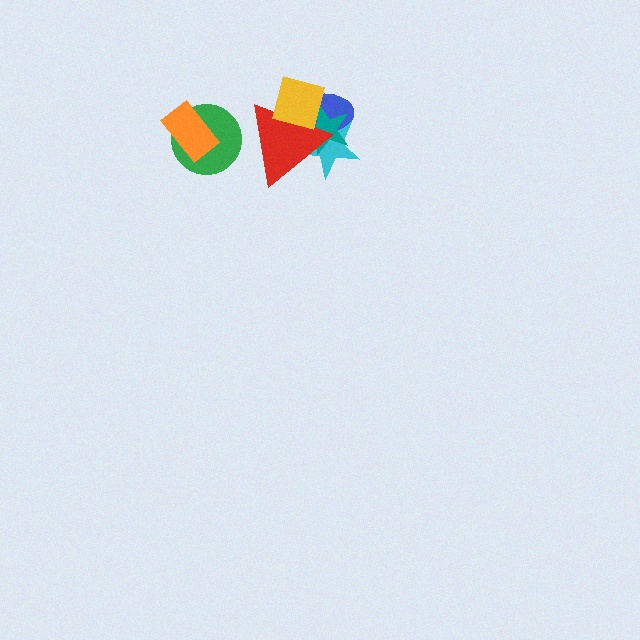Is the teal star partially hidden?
Yes, it is partially covered by another shape.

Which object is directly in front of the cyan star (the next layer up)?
The blue ellipse is directly in front of the cyan star.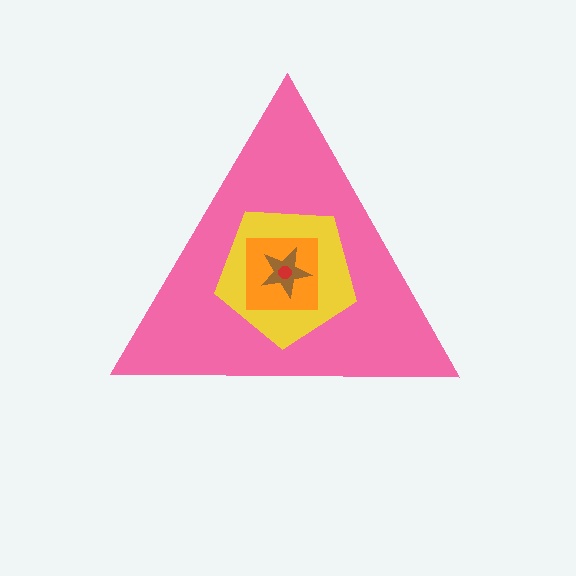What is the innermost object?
The red circle.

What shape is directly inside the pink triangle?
The yellow pentagon.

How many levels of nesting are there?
5.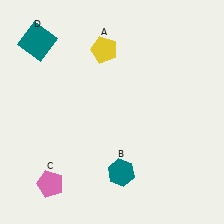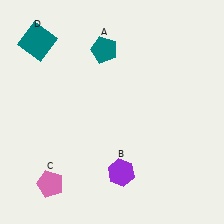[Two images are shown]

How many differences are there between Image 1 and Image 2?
There are 2 differences between the two images.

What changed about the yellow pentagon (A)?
In Image 1, A is yellow. In Image 2, it changed to teal.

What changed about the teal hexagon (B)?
In Image 1, B is teal. In Image 2, it changed to purple.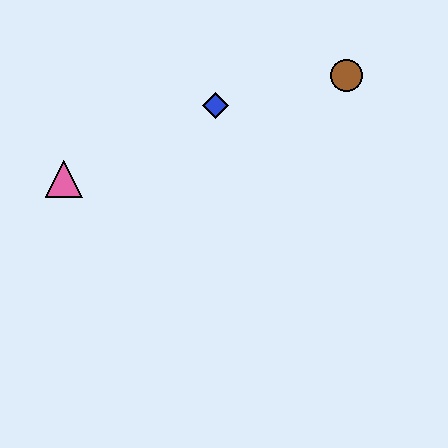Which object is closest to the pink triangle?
The blue diamond is closest to the pink triangle.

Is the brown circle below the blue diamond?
No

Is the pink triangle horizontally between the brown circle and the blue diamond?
No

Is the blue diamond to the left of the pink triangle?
No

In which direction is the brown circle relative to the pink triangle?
The brown circle is to the right of the pink triangle.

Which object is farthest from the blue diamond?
The pink triangle is farthest from the blue diamond.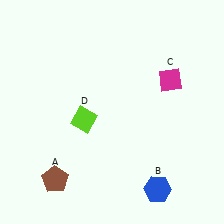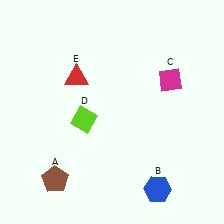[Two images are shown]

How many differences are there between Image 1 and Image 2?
There is 1 difference between the two images.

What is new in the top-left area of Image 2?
A red triangle (E) was added in the top-left area of Image 2.